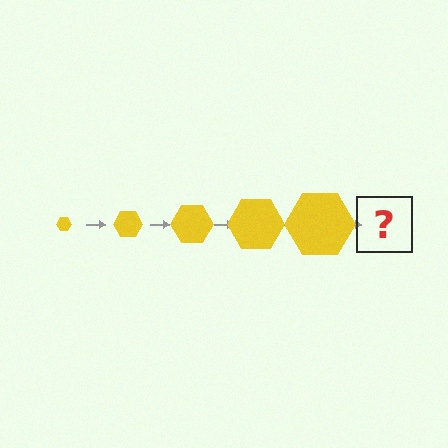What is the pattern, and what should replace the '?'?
The pattern is that the hexagon gets progressively larger each step. The '?' should be a yellow hexagon, larger than the previous one.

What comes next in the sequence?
The next element should be a yellow hexagon, larger than the previous one.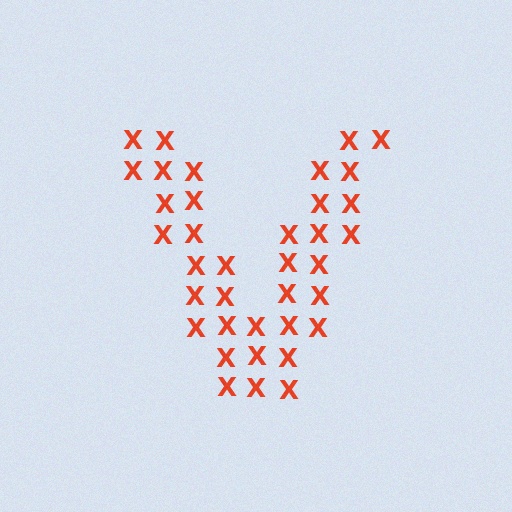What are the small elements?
The small elements are letter X's.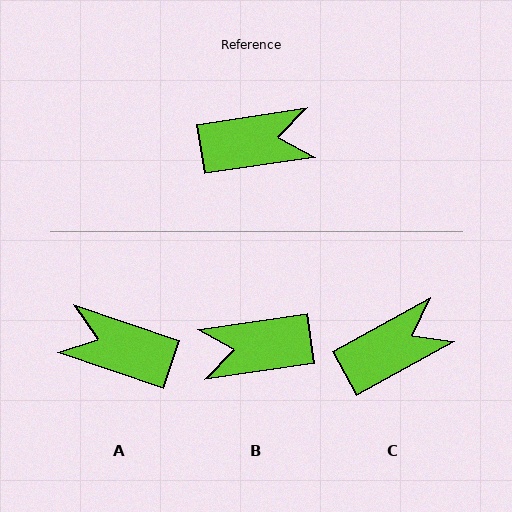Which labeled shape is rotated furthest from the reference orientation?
B, about 180 degrees away.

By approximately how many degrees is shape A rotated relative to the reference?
Approximately 153 degrees counter-clockwise.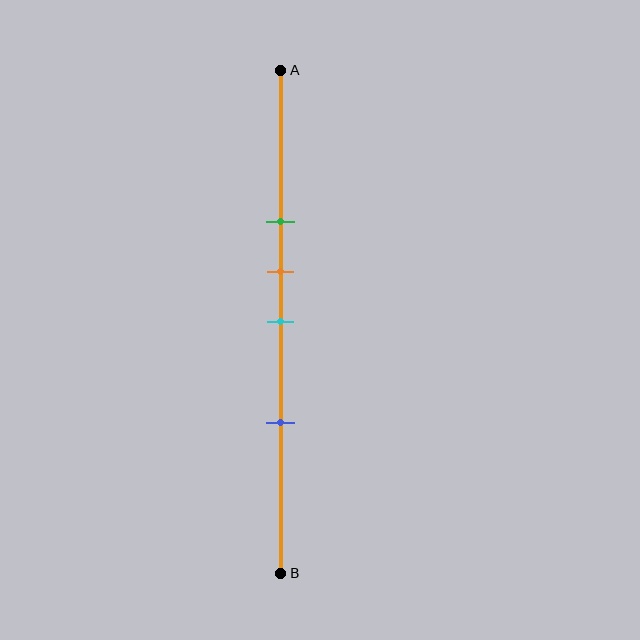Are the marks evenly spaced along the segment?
No, the marks are not evenly spaced.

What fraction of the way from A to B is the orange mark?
The orange mark is approximately 40% (0.4) of the way from A to B.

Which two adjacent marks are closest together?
The orange and cyan marks are the closest adjacent pair.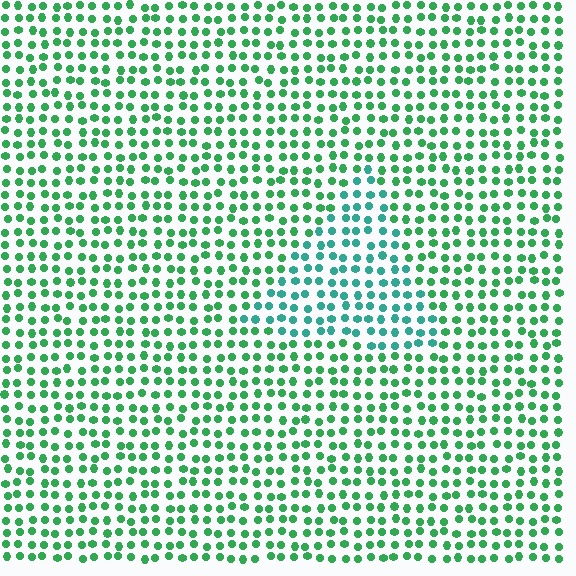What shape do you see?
I see a triangle.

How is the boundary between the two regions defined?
The boundary is defined purely by a slight shift in hue (about 32 degrees). Spacing, size, and orientation are identical on both sides.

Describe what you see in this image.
The image is filled with small green elements in a uniform arrangement. A triangle-shaped region is visible where the elements are tinted to a slightly different hue, forming a subtle color boundary.